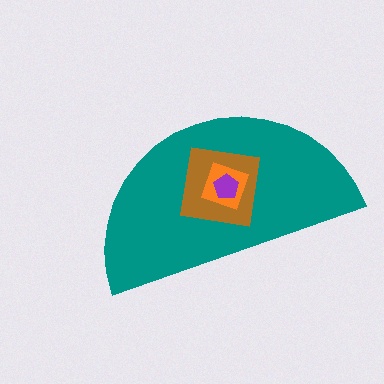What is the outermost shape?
The teal semicircle.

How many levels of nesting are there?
4.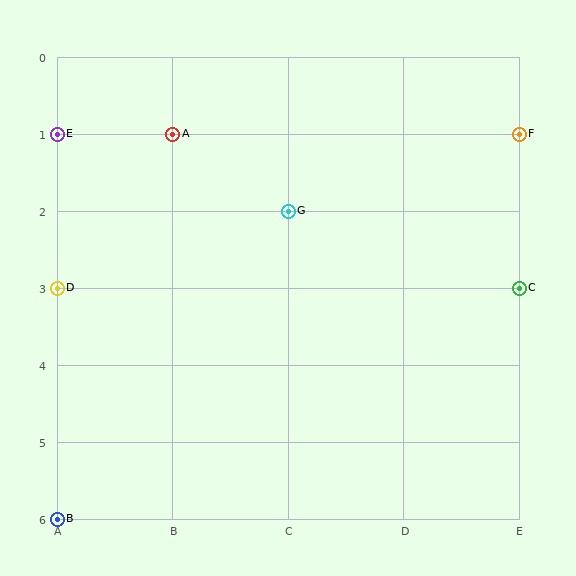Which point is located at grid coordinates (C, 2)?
Point G is at (C, 2).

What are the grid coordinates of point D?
Point D is at grid coordinates (A, 3).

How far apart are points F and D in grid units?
Points F and D are 4 columns and 2 rows apart (about 4.5 grid units diagonally).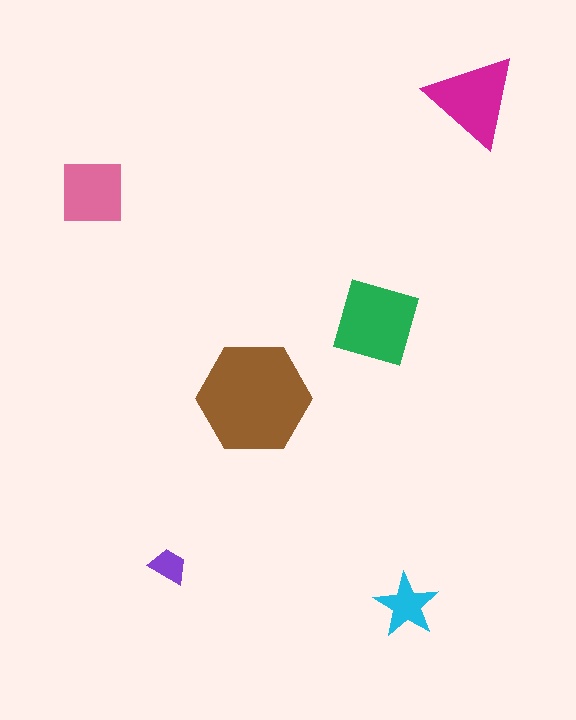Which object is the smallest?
The purple trapezoid.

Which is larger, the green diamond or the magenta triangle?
The green diamond.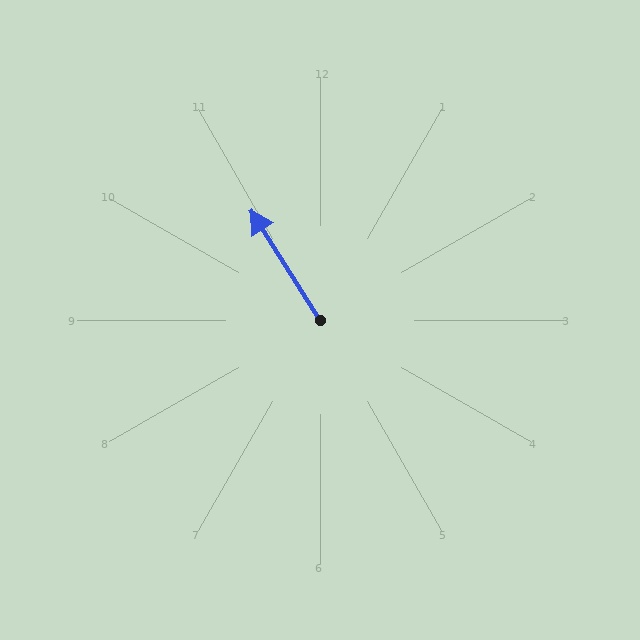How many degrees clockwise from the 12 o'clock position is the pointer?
Approximately 328 degrees.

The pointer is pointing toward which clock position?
Roughly 11 o'clock.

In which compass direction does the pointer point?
Northwest.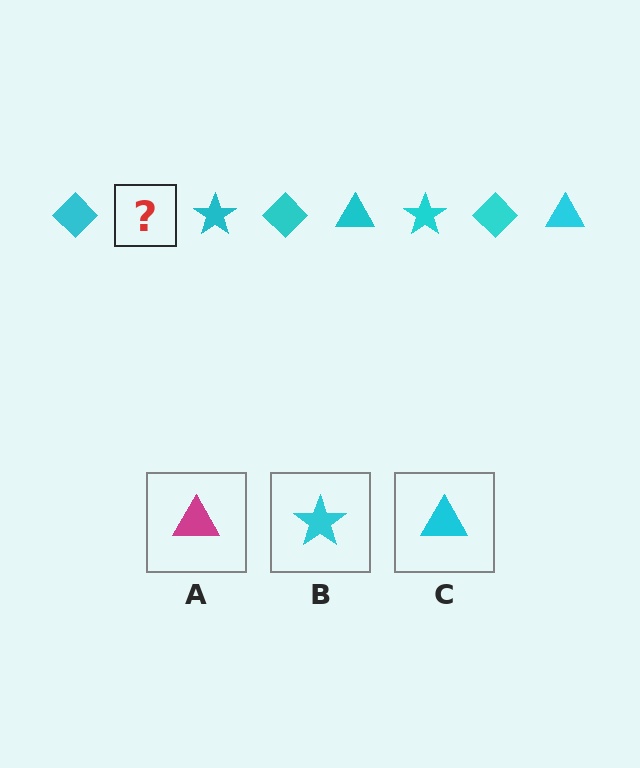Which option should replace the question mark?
Option C.